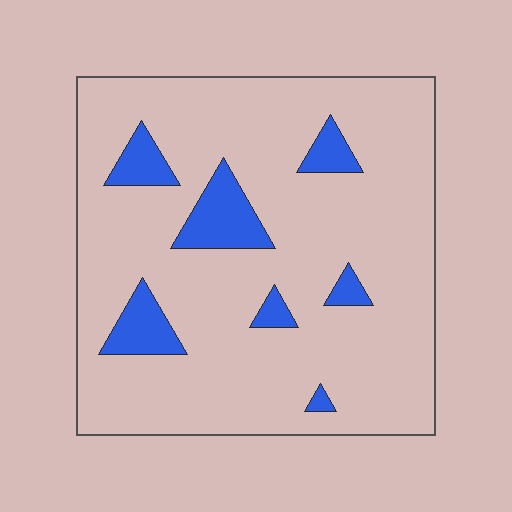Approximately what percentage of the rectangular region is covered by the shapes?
Approximately 10%.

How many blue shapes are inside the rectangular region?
7.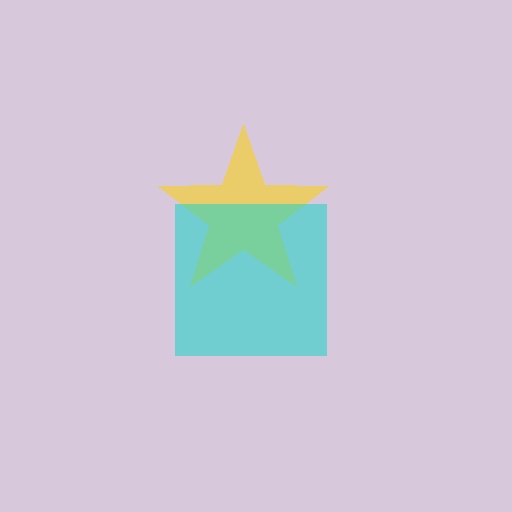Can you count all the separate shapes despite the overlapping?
Yes, there are 2 separate shapes.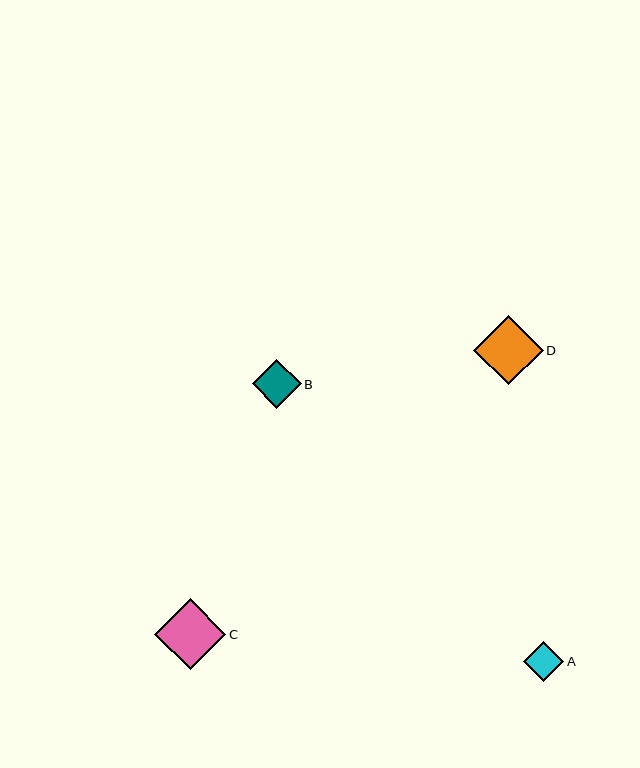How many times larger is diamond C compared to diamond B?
Diamond C is approximately 1.5 times the size of diamond B.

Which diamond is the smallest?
Diamond A is the smallest with a size of approximately 40 pixels.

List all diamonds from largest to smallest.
From largest to smallest: C, D, B, A.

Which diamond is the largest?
Diamond C is the largest with a size of approximately 71 pixels.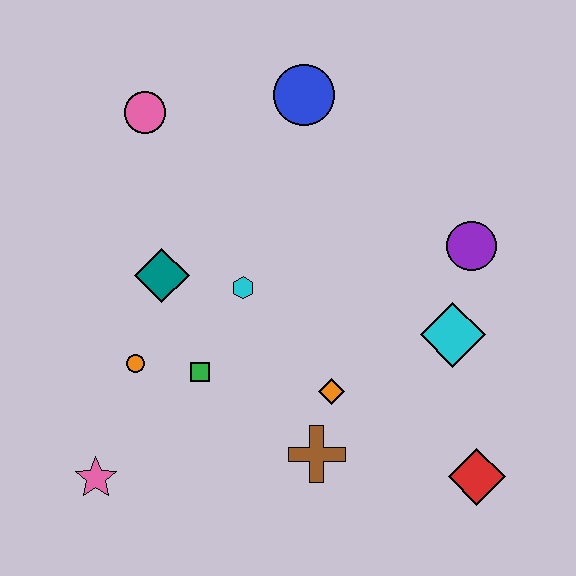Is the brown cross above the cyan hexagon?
No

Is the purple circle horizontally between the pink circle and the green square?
No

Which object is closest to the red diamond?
The cyan diamond is closest to the red diamond.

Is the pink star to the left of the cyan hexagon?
Yes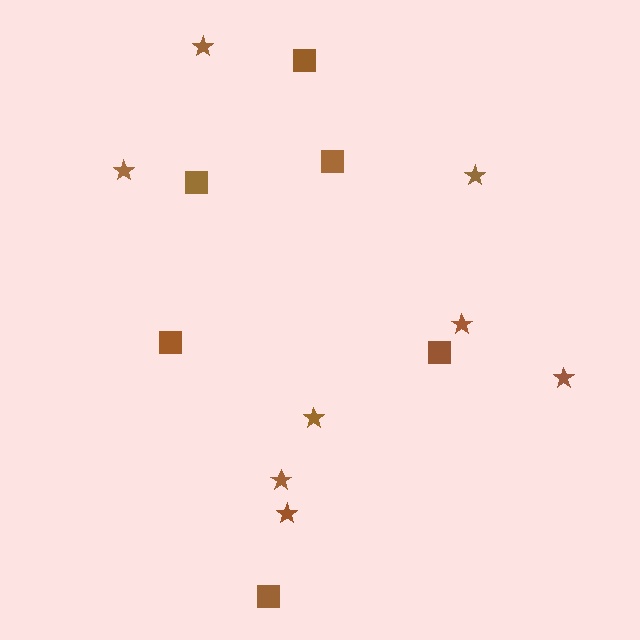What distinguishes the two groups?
There are 2 groups: one group of stars (8) and one group of squares (6).